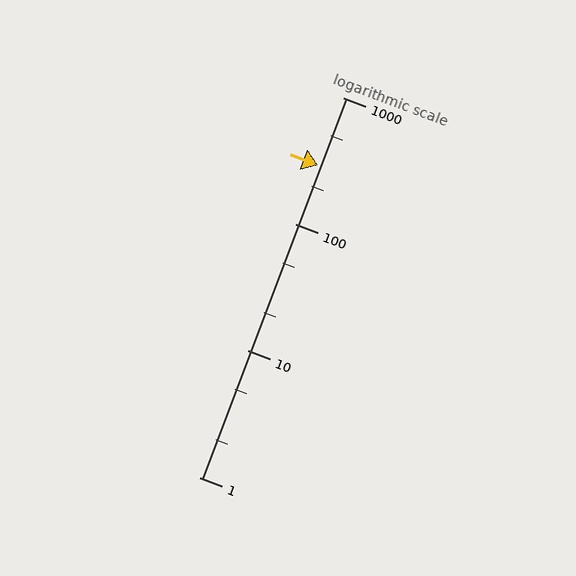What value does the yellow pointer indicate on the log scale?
The pointer indicates approximately 290.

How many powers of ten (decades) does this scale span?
The scale spans 3 decades, from 1 to 1000.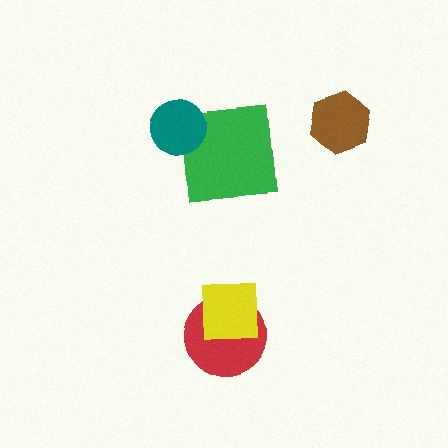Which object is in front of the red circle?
The yellow square is in front of the red circle.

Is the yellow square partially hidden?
No, no other shape covers it.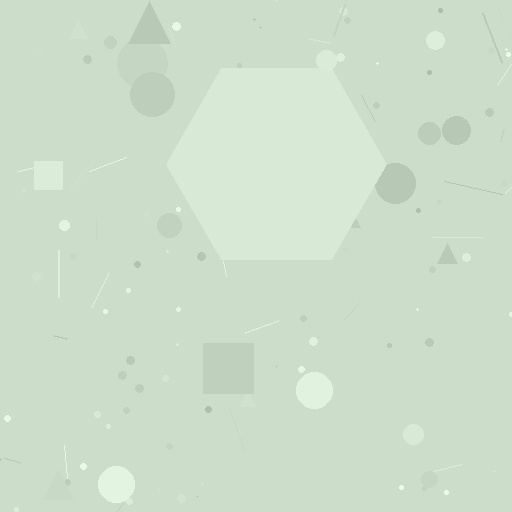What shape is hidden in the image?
A hexagon is hidden in the image.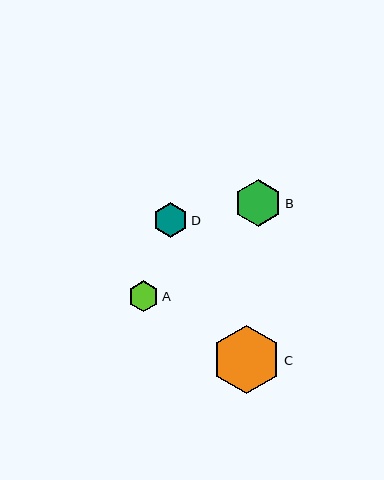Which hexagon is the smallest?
Hexagon A is the smallest with a size of approximately 31 pixels.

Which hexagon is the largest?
Hexagon C is the largest with a size of approximately 69 pixels.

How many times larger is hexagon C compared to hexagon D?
Hexagon C is approximately 2.0 times the size of hexagon D.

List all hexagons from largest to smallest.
From largest to smallest: C, B, D, A.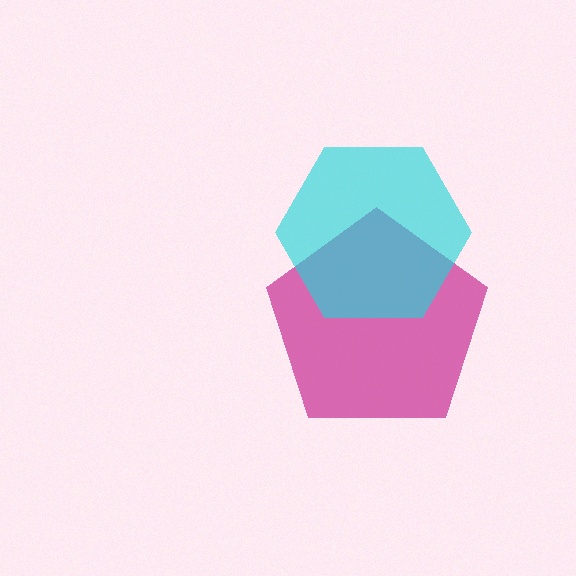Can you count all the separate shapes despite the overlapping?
Yes, there are 2 separate shapes.